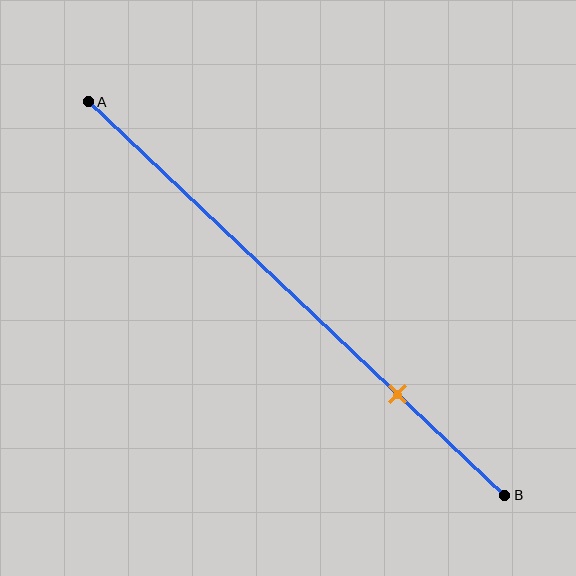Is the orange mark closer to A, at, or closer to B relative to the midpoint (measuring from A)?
The orange mark is closer to point B than the midpoint of segment AB.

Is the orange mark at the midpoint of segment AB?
No, the mark is at about 75% from A, not at the 50% midpoint.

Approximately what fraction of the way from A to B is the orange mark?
The orange mark is approximately 75% of the way from A to B.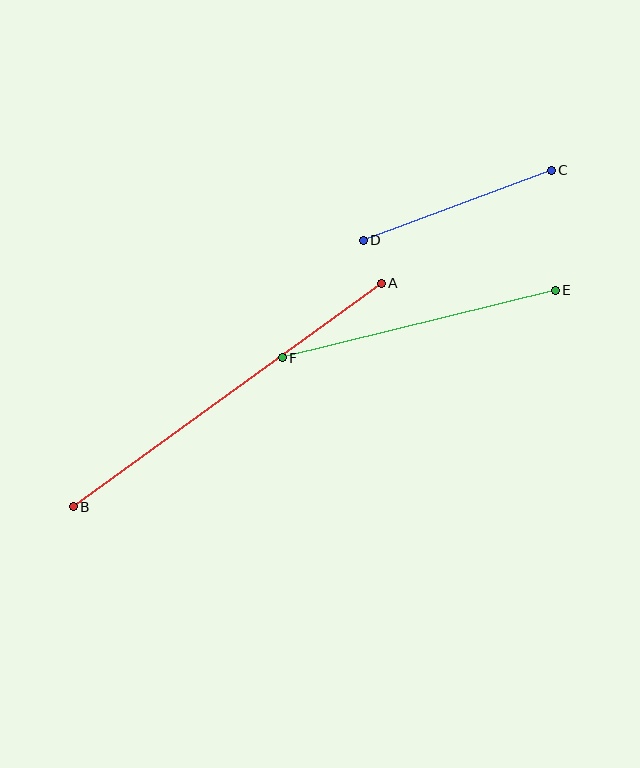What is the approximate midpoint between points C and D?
The midpoint is at approximately (457, 205) pixels.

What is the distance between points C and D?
The distance is approximately 201 pixels.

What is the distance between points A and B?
The distance is approximately 381 pixels.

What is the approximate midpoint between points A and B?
The midpoint is at approximately (227, 395) pixels.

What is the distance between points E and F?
The distance is approximately 281 pixels.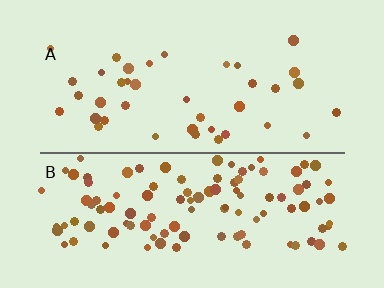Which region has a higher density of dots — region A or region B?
B (the bottom).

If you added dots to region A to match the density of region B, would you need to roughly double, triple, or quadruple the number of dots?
Approximately triple.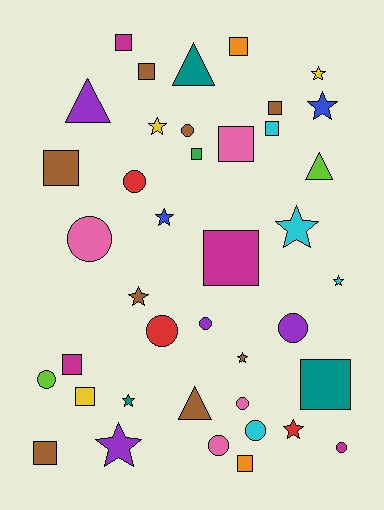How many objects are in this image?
There are 40 objects.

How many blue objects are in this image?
There are 2 blue objects.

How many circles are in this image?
There are 11 circles.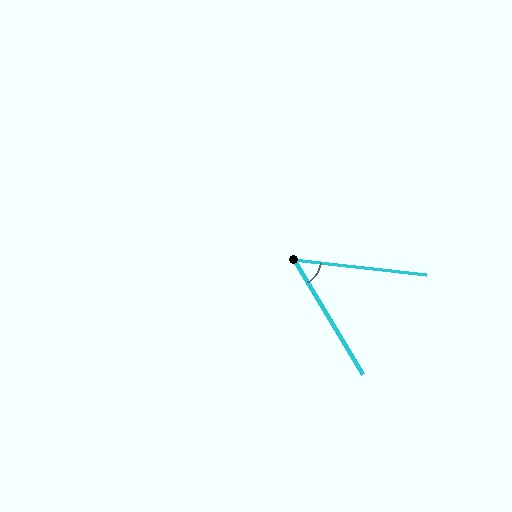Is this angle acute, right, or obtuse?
It is acute.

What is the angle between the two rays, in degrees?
Approximately 52 degrees.